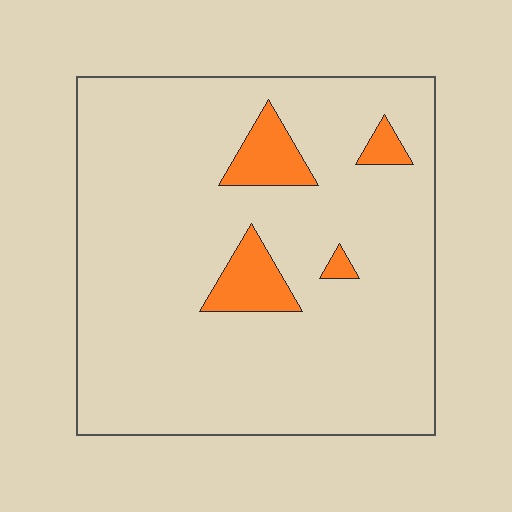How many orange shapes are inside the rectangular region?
4.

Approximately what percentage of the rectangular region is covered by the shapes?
Approximately 10%.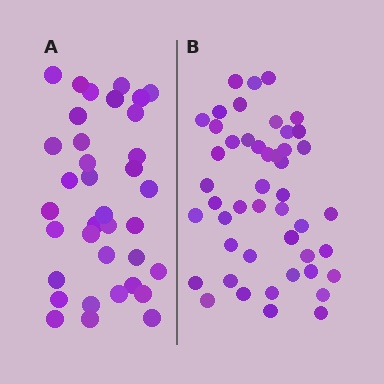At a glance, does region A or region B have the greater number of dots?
Region B (the right region) has more dots.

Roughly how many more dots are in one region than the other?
Region B has roughly 12 or so more dots than region A.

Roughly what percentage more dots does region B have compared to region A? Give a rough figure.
About 30% more.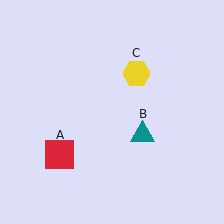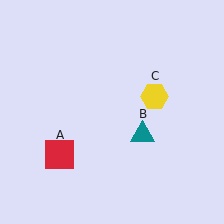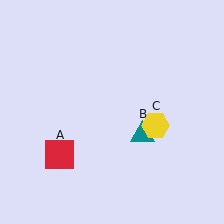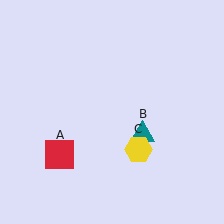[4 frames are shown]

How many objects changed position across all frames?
1 object changed position: yellow hexagon (object C).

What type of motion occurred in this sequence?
The yellow hexagon (object C) rotated clockwise around the center of the scene.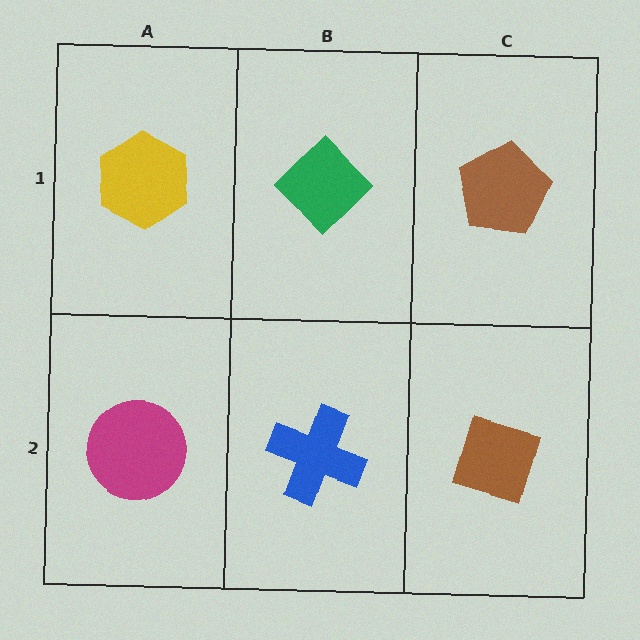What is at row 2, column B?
A blue cross.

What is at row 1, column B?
A green diamond.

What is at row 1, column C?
A brown pentagon.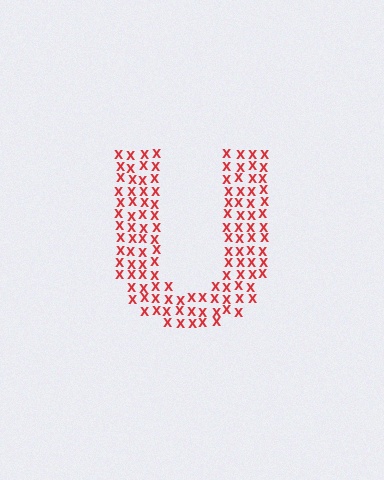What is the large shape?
The large shape is the letter U.